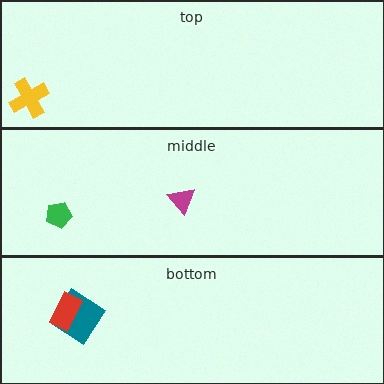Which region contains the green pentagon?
The middle region.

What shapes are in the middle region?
The green pentagon, the magenta triangle.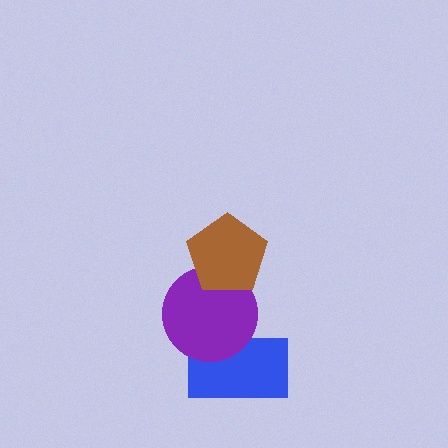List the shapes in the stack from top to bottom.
From top to bottom: the brown pentagon, the purple circle, the blue rectangle.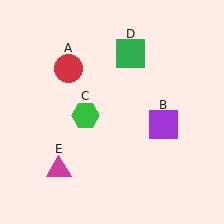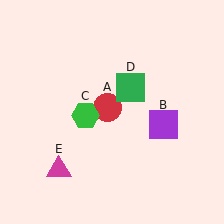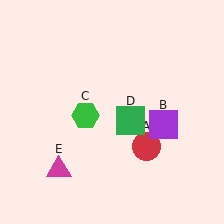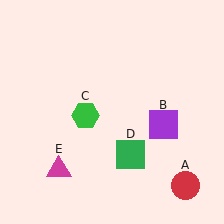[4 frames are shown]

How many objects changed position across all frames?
2 objects changed position: red circle (object A), green square (object D).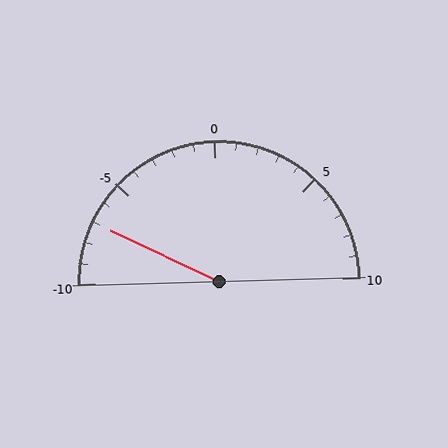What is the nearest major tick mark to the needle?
The nearest major tick mark is -5.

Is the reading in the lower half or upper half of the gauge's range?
The reading is in the lower half of the range (-10 to 10).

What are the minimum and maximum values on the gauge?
The gauge ranges from -10 to 10.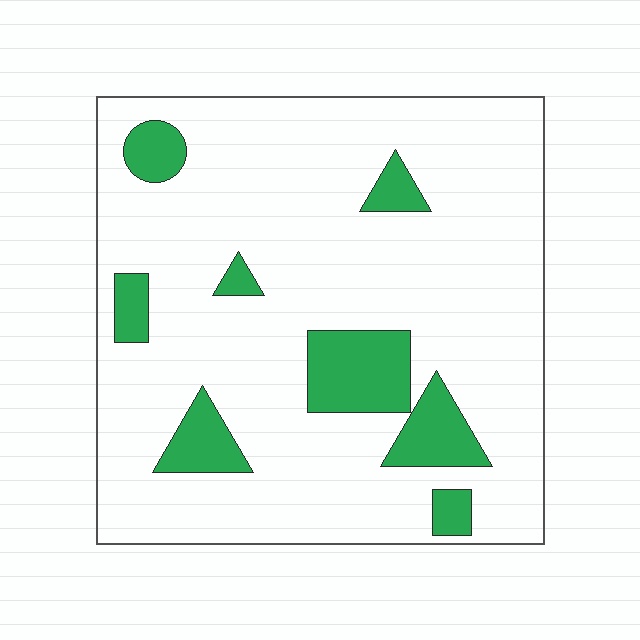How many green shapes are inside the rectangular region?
8.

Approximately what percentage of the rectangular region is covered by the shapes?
Approximately 15%.